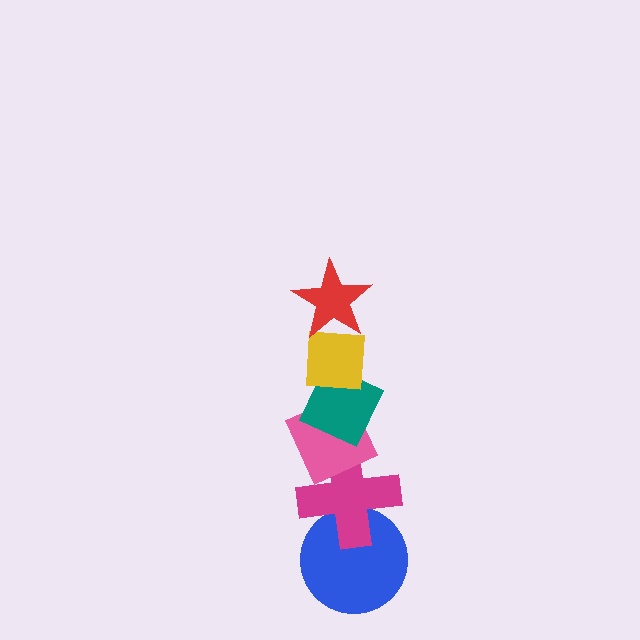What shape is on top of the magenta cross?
The pink diamond is on top of the magenta cross.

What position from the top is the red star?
The red star is 1st from the top.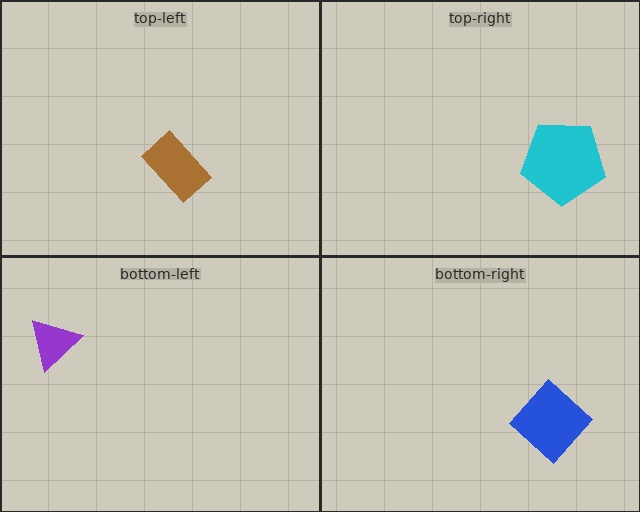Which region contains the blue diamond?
The bottom-right region.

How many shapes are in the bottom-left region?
1.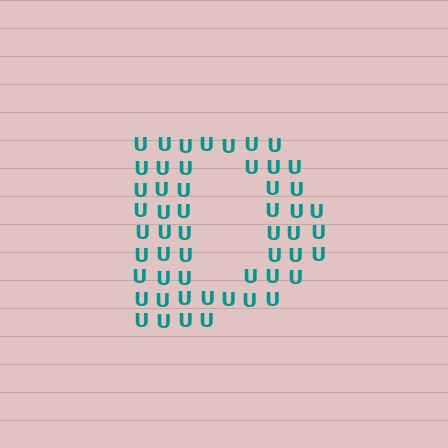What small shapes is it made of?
It is made of small letter U's.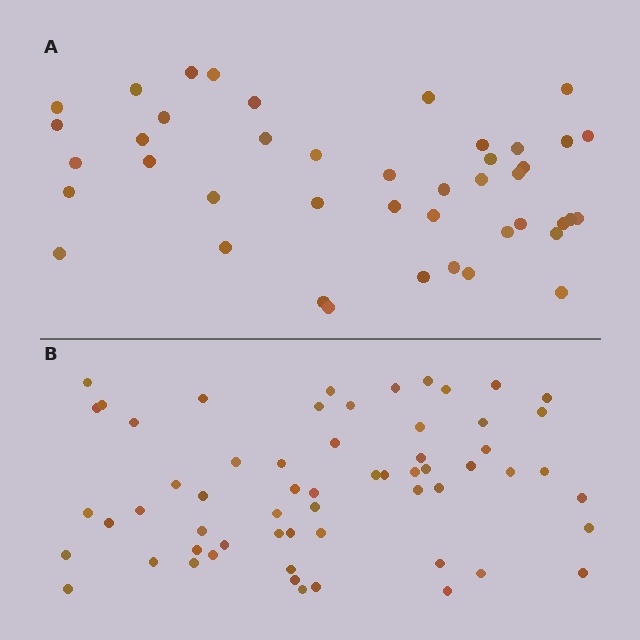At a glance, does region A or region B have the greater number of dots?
Region B (the bottom region) has more dots.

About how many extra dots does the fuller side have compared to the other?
Region B has approximately 15 more dots than region A.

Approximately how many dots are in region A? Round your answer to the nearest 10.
About 40 dots. (The exact count is 43, which rounds to 40.)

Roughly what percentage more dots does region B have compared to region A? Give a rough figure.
About 40% more.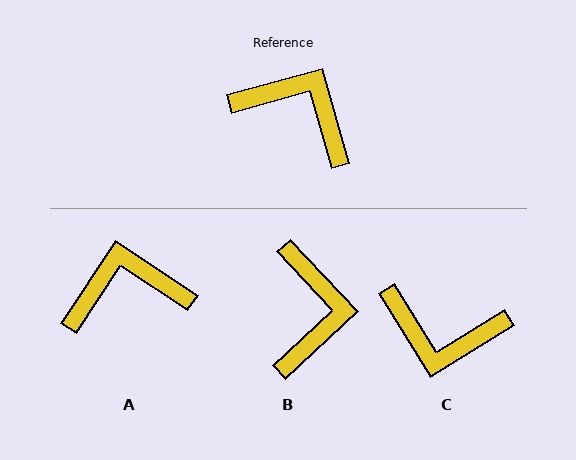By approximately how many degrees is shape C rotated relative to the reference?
Approximately 164 degrees clockwise.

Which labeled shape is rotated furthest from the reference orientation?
C, about 164 degrees away.